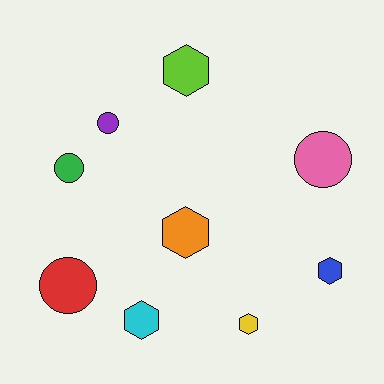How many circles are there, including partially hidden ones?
There are 4 circles.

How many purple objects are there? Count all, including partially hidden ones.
There is 1 purple object.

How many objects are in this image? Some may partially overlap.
There are 9 objects.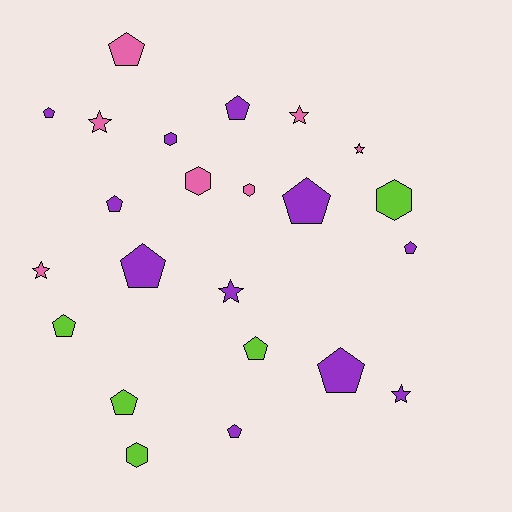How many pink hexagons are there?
There are 2 pink hexagons.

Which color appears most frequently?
Purple, with 11 objects.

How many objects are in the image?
There are 23 objects.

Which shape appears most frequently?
Pentagon, with 12 objects.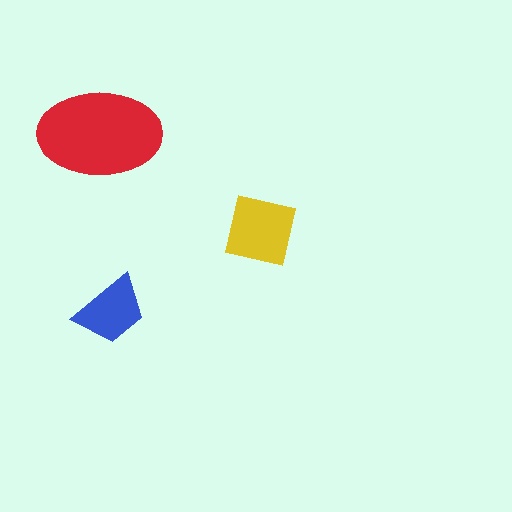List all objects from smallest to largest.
The blue trapezoid, the yellow square, the red ellipse.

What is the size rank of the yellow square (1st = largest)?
2nd.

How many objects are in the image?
There are 3 objects in the image.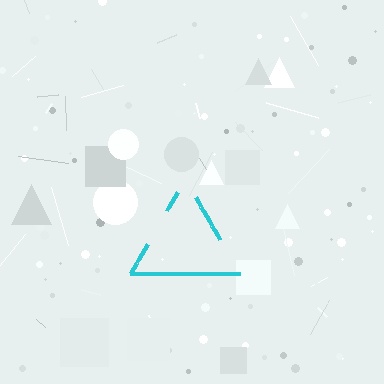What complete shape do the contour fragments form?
The contour fragments form a triangle.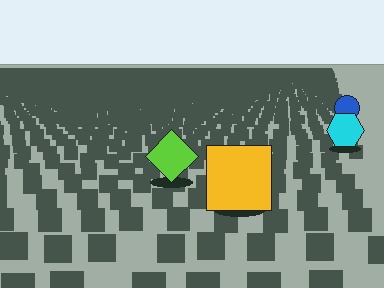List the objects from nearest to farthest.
From nearest to farthest: the yellow square, the lime diamond, the cyan hexagon, the blue circle.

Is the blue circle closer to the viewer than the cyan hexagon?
No. The cyan hexagon is closer — you can tell from the texture gradient: the ground texture is coarser near it.